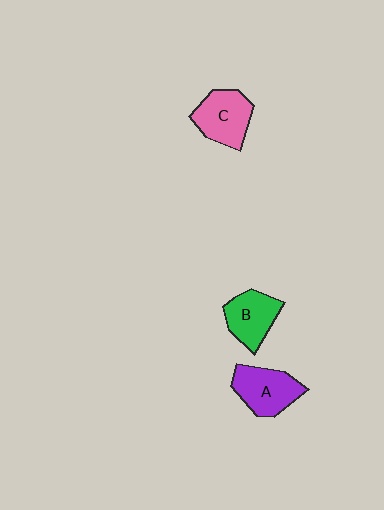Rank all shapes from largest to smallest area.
From largest to smallest: A (purple), C (pink), B (green).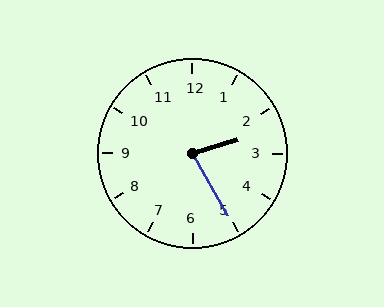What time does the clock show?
2:25.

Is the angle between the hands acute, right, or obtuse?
It is acute.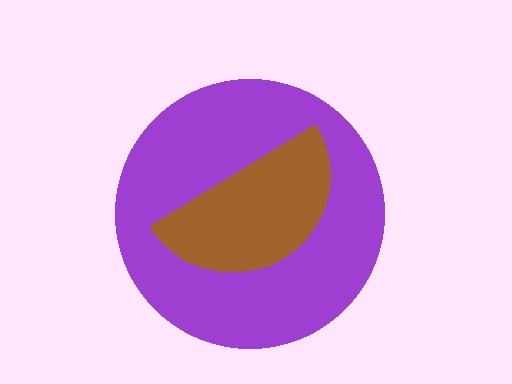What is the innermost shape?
The brown semicircle.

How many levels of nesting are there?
2.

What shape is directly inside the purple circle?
The brown semicircle.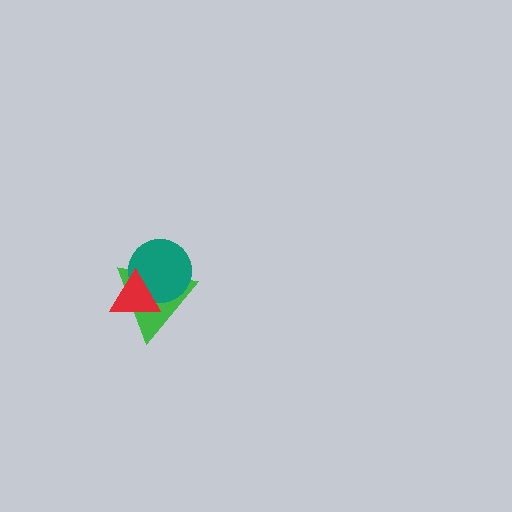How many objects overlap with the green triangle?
2 objects overlap with the green triangle.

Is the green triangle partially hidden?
Yes, it is partially covered by another shape.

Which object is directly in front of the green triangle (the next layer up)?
The teal circle is directly in front of the green triangle.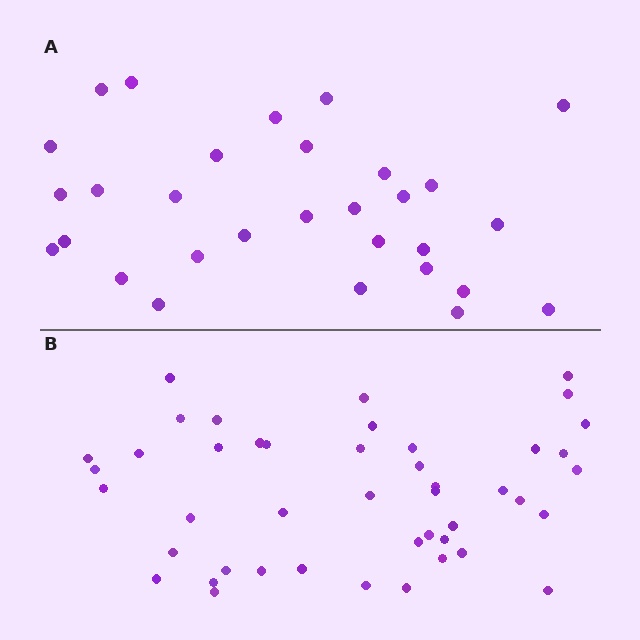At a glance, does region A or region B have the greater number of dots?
Region B (the bottom region) has more dots.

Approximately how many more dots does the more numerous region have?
Region B has approximately 15 more dots than region A.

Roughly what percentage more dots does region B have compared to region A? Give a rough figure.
About 50% more.